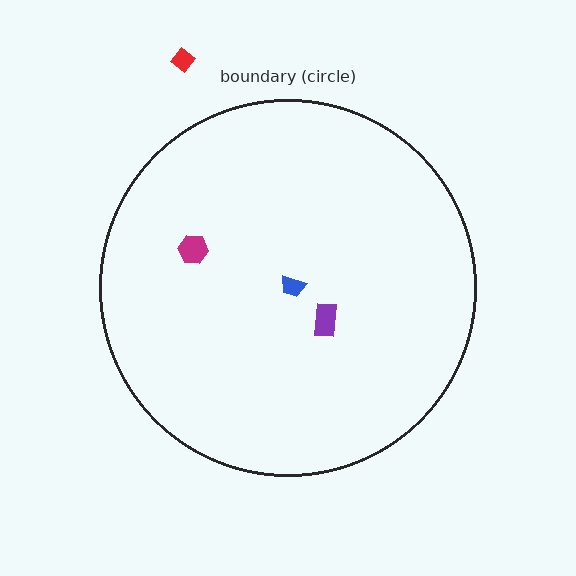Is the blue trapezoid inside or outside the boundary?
Inside.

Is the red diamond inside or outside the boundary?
Outside.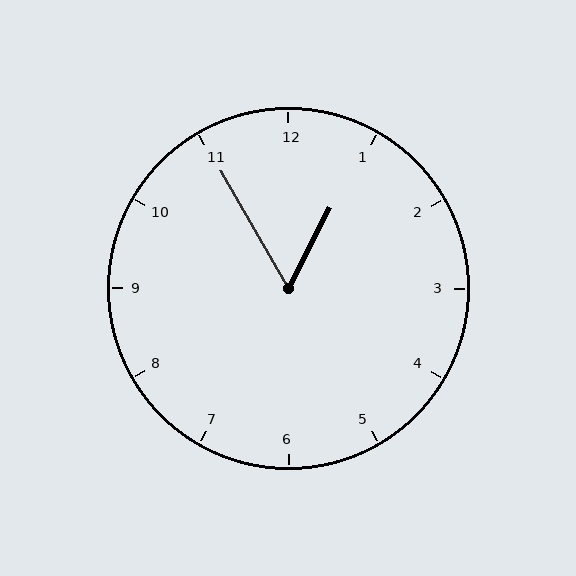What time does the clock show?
12:55.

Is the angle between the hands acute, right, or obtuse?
It is acute.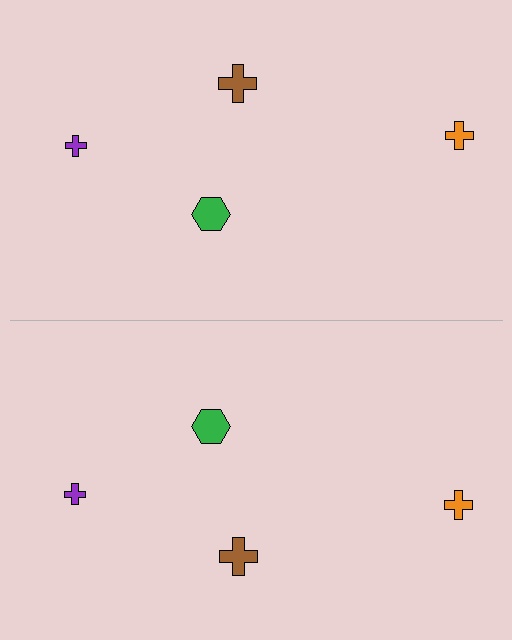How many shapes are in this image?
There are 8 shapes in this image.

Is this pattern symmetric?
Yes, this pattern has bilateral (reflection) symmetry.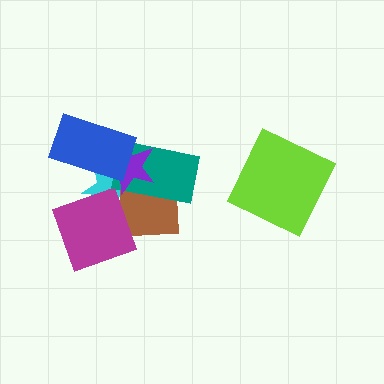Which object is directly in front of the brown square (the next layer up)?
The magenta diamond is directly in front of the brown square.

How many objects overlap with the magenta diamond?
2 objects overlap with the magenta diamond.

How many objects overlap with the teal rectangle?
4 objects overlap with the teal rectangle.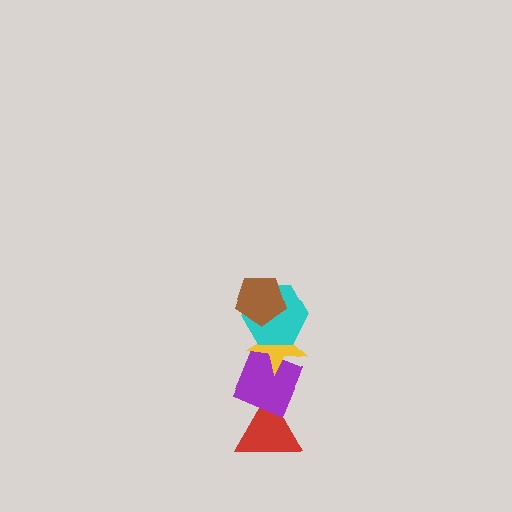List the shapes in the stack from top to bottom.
From top to bottom: the brown pentagon, the cyan hexagon, the yellow star, the purple diamond, the red triangle.